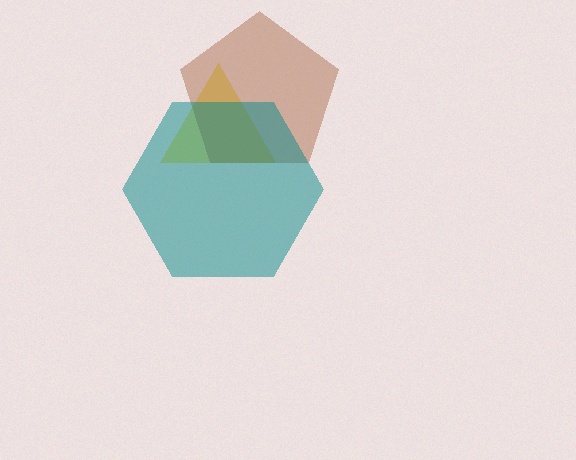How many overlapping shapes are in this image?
There are 3 overlapping shapes in the image.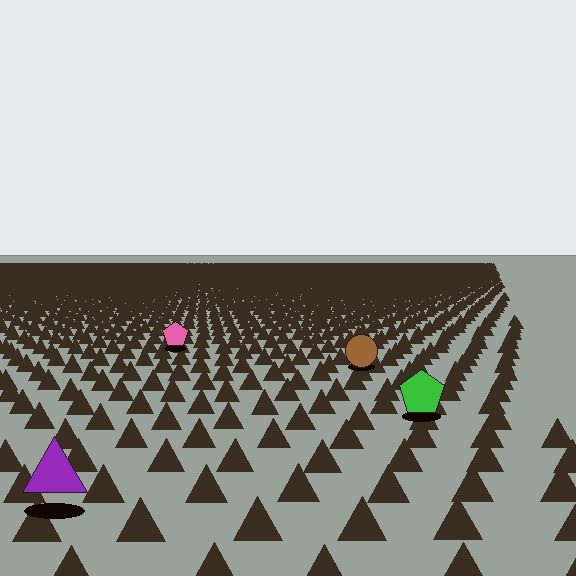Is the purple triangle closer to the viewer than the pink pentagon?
Yes. The purple triangle is closer — you can tell from the texture gradient: the ground texture is coarser near it.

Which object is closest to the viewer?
The purple triangle is closest. The texture marks near it are larger and more spread out.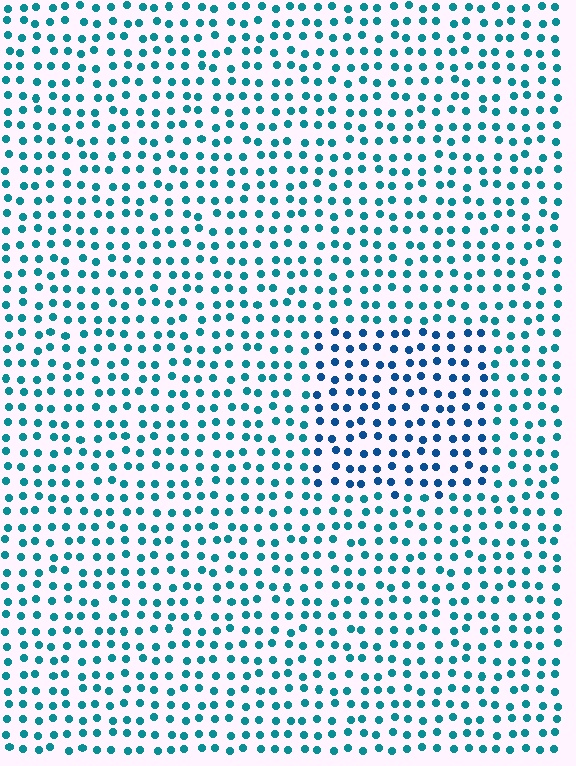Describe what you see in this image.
The image is filled with small teal elements in a uniform arrangement. A rectangle-shaped region is visible where the elements are tinted to a slightly different hue, forming a subtle color boundary.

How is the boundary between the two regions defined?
The boundary is defined purely by a slight shift in hue (about 28 degrees). Spacing, size, and orientation are identical on both sides.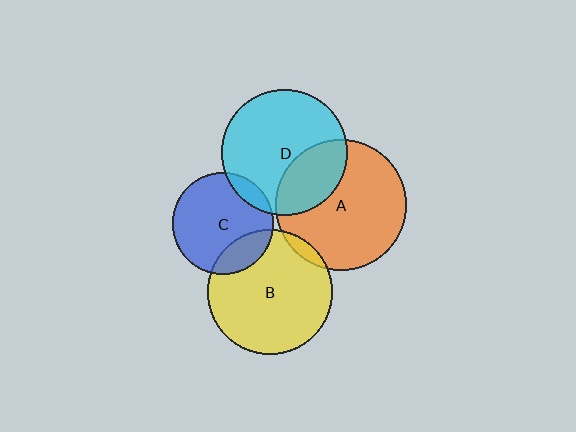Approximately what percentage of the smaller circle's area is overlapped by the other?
Approximately 5%.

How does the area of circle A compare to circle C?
Approximately 1.7 times.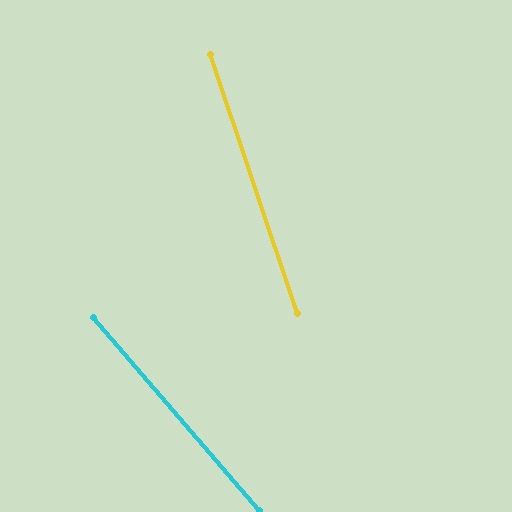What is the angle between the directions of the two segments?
Approximately 22 degrees.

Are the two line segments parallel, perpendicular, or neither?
Neither parallel nor perpendicular — they differ by about 22°.